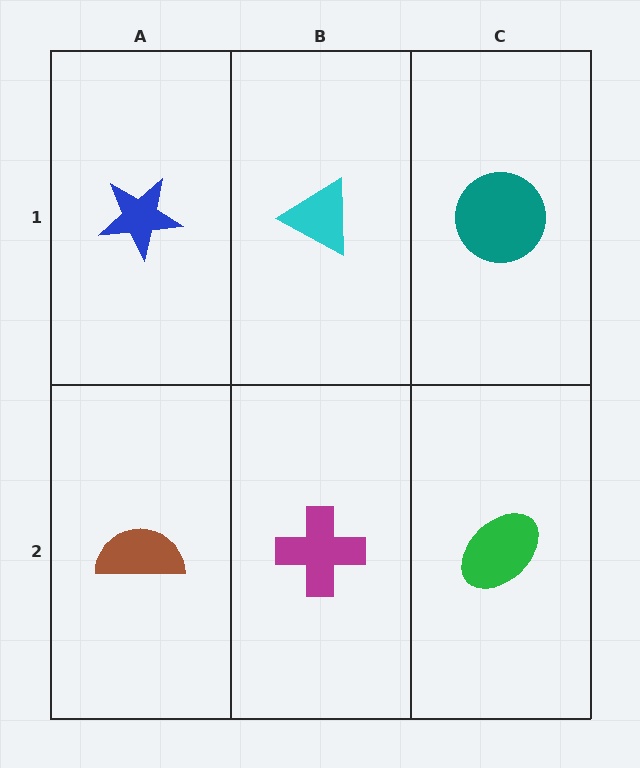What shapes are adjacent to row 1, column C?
A green ellipse (row 2, column C), a cyan triangle (row 1, column B).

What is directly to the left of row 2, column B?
A brown semicircle.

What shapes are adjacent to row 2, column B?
A cyan triangle (row 1, column B), a brown semicircle (row 2, column A), a green ellipse (row 2, column C).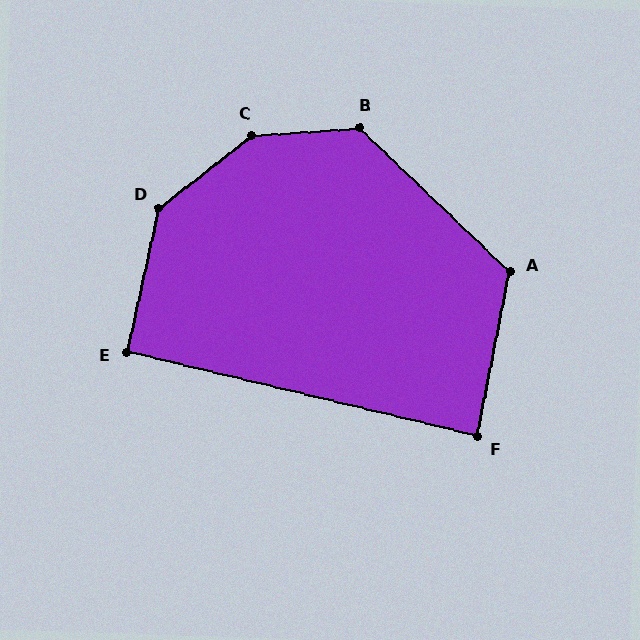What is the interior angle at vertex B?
Approximately 132 degrees (obtuse).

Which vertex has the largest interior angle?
C, at approximately 146 degrees.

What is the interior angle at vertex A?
Approximately 123 degrees (obtuse).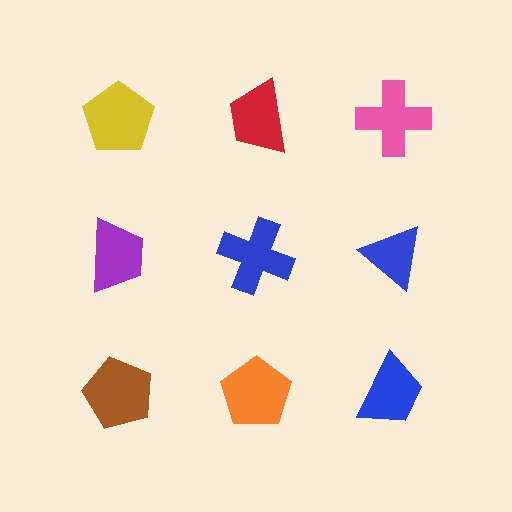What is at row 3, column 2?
An orange pentagon.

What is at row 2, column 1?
A purple trapezoid.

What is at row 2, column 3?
A blue triangle.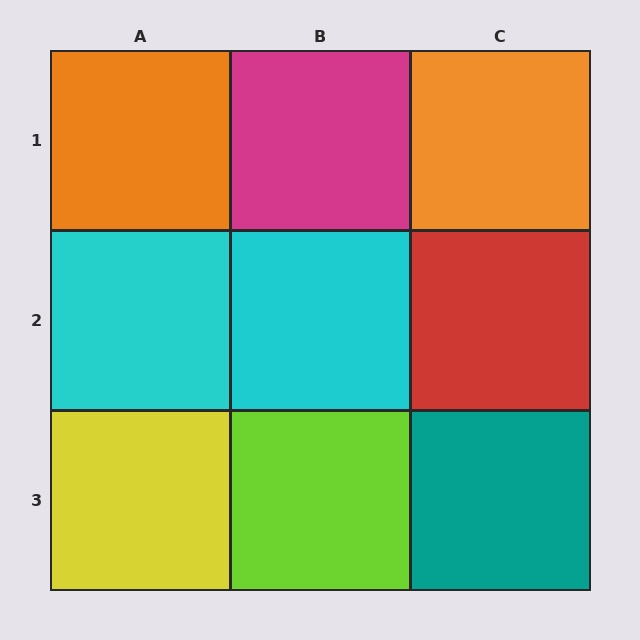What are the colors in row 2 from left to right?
Cyan, cyan, red.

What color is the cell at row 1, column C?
Orange.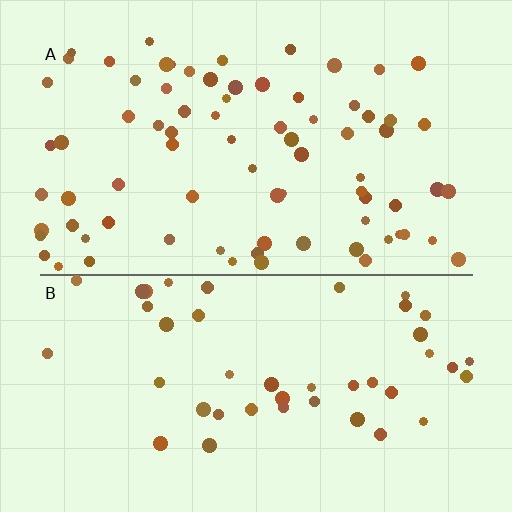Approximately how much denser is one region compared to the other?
Approximately 1.8× — region A over region B.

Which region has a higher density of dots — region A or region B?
A (the top).